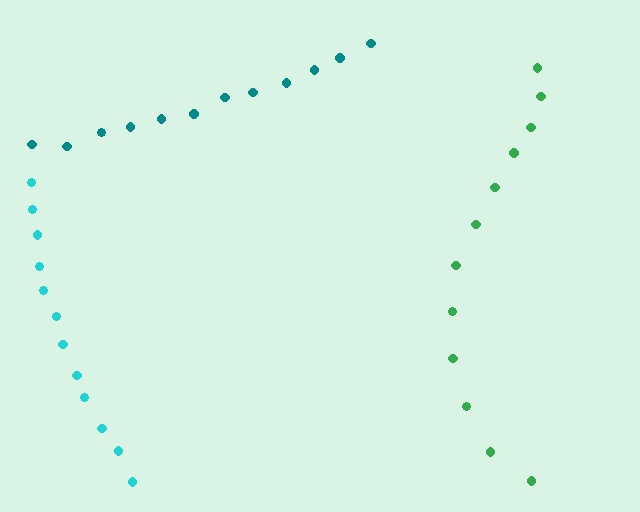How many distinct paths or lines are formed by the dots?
There are 3 distinct paths.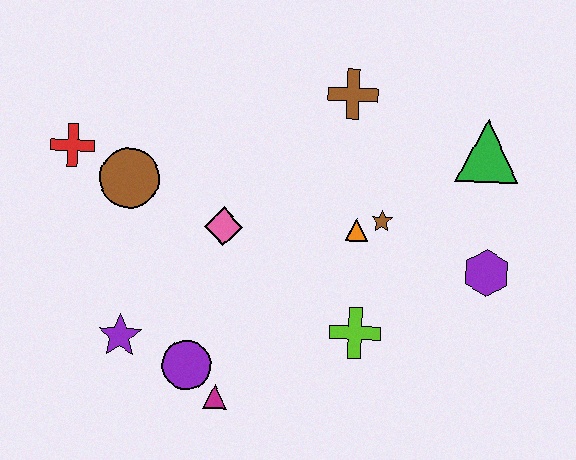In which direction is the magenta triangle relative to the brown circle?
The magenta triangle is below the brown circle.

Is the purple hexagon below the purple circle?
No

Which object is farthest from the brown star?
The red cross is farthest from the brown star.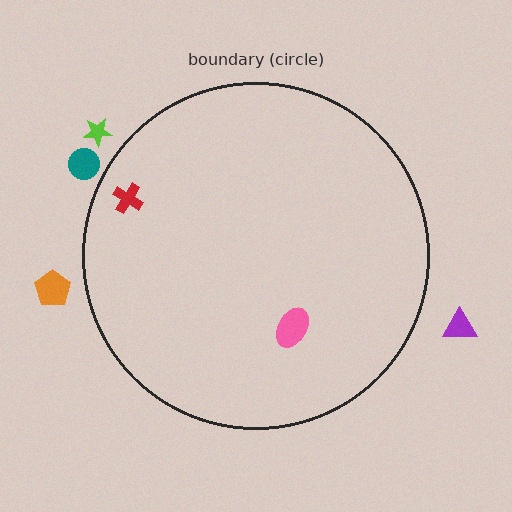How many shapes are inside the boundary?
2 inside, 4 outside.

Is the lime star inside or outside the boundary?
Outside.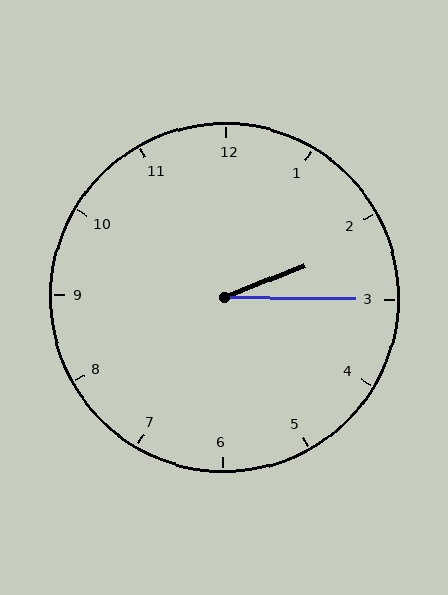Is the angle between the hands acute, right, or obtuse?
It is acute.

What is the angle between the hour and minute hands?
Approximately 22 degrees.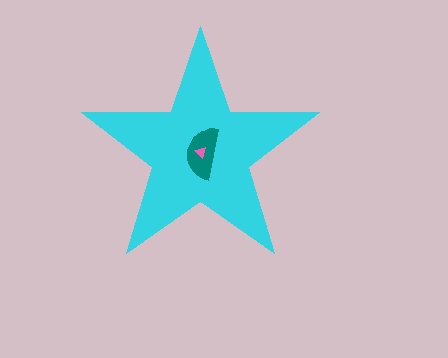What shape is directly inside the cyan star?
The teal semicircle.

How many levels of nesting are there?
3.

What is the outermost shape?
The cyan star.